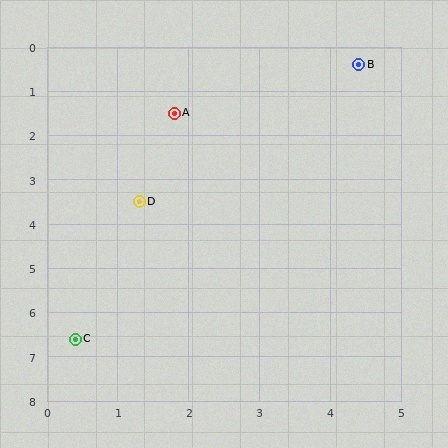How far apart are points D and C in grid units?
Points D and C are about 3.2 grid units apart.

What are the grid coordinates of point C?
Point C is at approximately (0.4, 6.6).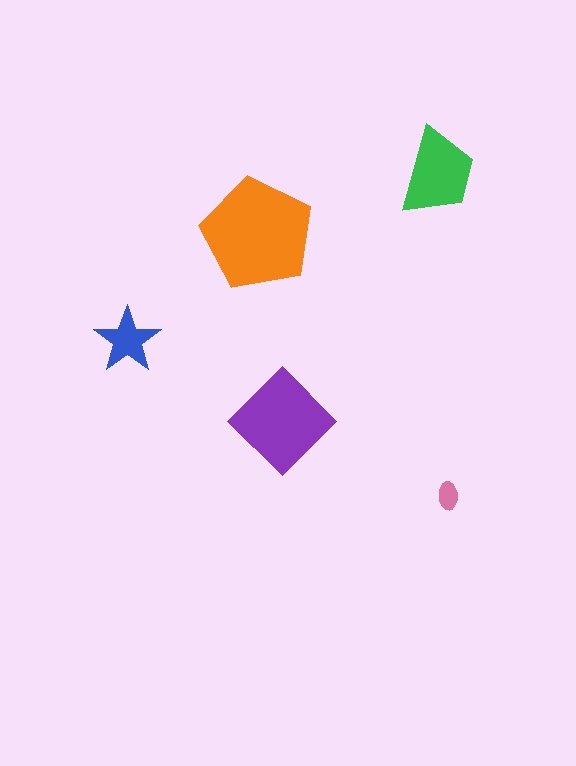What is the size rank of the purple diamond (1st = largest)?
2nd.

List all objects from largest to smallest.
The orange pentagon, the purple diamond, the green trapezoid, the blue star, the pink ellipse.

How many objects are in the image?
There are 5 objects in the image.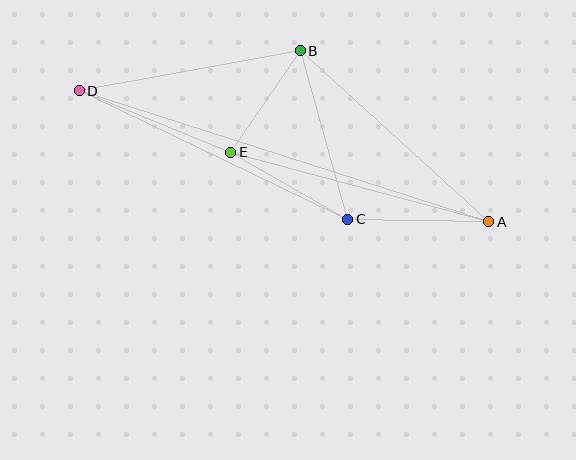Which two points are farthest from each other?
Points A and D are farthest from each other.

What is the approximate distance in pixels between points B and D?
The distance between B and D is approximately 224 pixels.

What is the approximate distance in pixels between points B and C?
The distance between B and C is approximately 175 pixels.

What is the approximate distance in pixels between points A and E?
The distance between A and E is approximately 267 pixels.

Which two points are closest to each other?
Points B and E are closest to each other.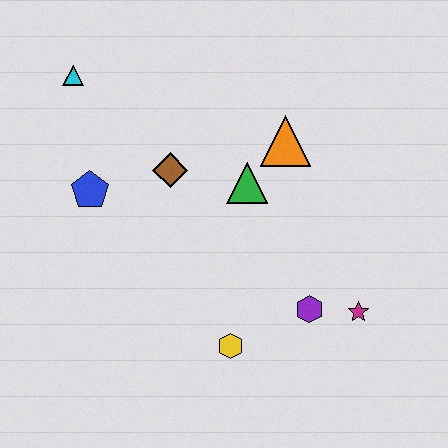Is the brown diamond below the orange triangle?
Yes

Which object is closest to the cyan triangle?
The blue pentagon is closest to the cyan triangle.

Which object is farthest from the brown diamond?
The magenta star is farthest from the brown diamond.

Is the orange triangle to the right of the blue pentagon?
Yes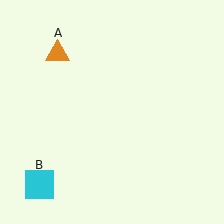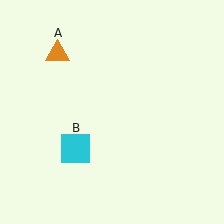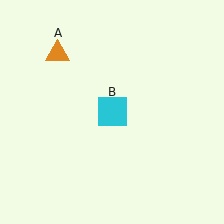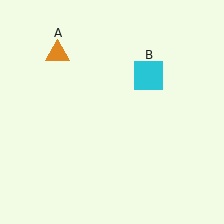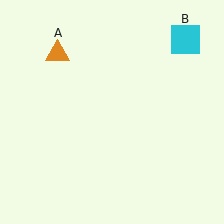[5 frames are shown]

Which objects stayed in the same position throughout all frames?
Orange triangle (object A) remained stationary.